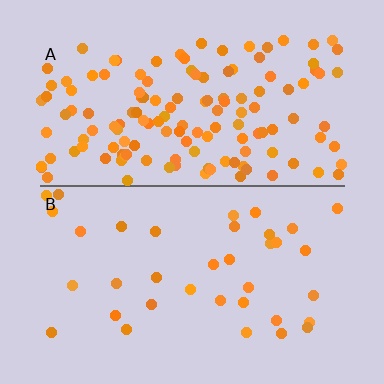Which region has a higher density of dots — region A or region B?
A (the top).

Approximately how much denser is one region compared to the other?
Approximately 3.9× — region A over region B.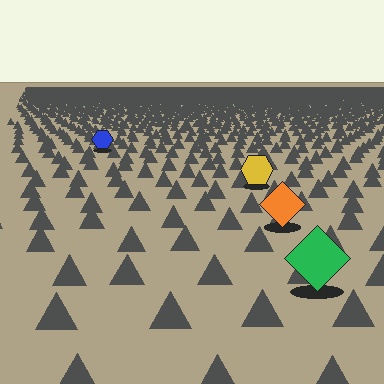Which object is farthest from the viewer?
The blue hexagon is farthest from the viewer. It appears smaller and the ground texture around it is denser.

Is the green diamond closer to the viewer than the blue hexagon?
Yes. The green diamond is closer — you can tell from the texture gradient: the ground texture is coarser near it.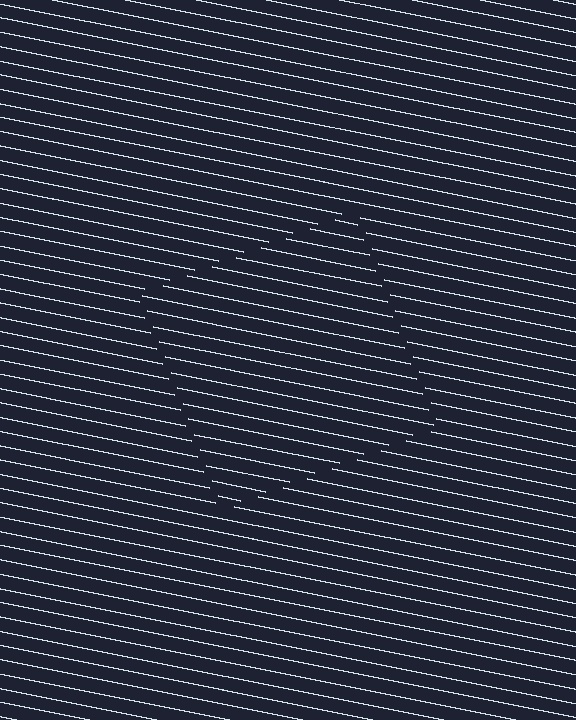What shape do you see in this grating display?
An illusory square. The interior of the shape contains the same grating, shifted by half a period — the contour is defined by the phase discontinuity where line-ends from the inner and outer gratings abut.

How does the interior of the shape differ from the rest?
The interior of the shape contains the same grating, shifted by half a period — the contour is defined by the phase discontinuity where line-ends from the inner and outer gratings abut.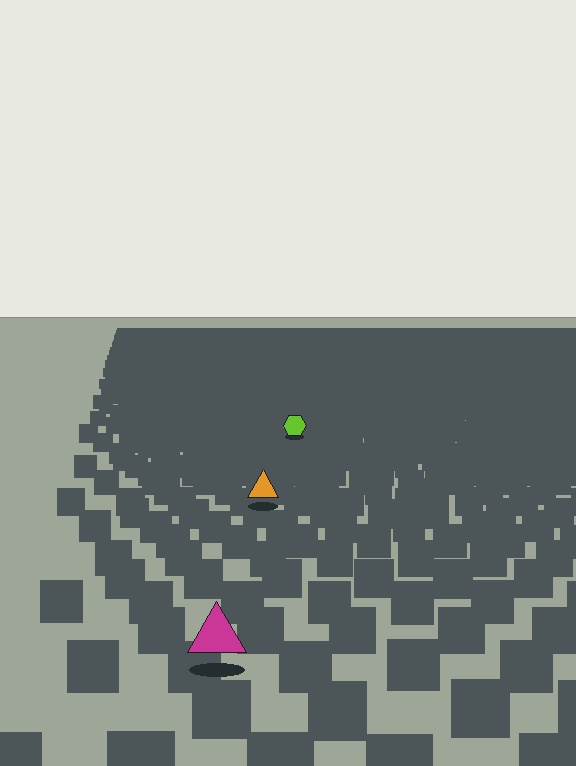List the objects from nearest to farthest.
From nearest to farthest: the magenta triangle, the orange triangle, the lime hexagon.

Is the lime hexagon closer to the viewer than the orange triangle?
No. The orange triangle is closer — you can tell from the texture gradient: the ground texture is coarser near it.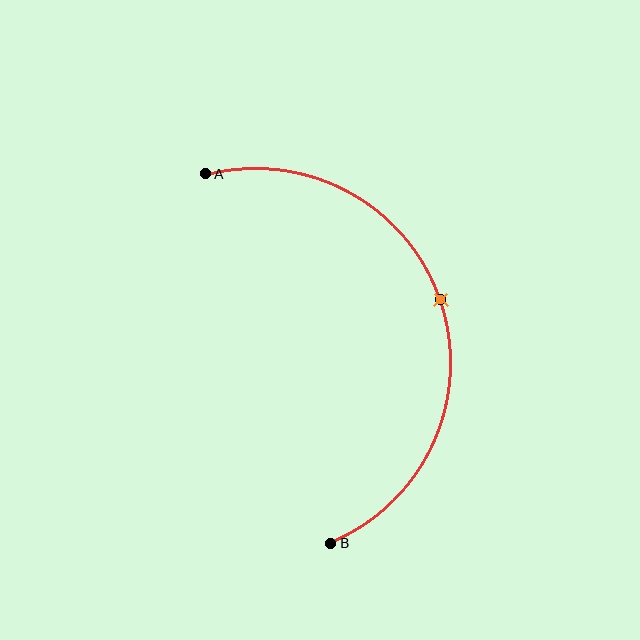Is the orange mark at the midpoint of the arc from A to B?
Yes. The orange mark lies on the arc at equal arc-length from both A and B — it is the arc midpoint.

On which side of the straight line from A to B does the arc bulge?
The arc bulges to the right of the straight line connecting A and B.